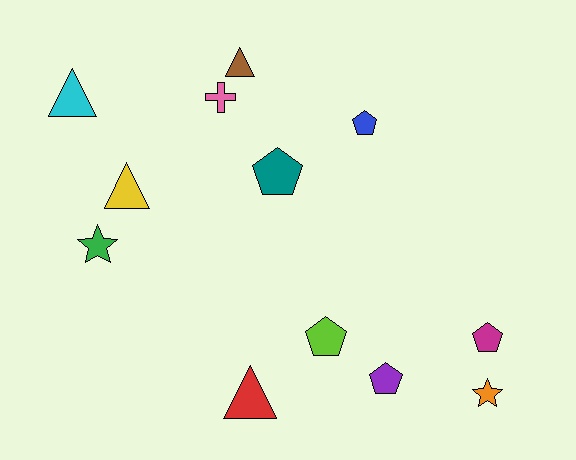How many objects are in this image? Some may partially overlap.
There are 12 objects.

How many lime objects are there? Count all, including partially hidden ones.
There is 1 lime object.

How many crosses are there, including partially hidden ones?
There is 1 cross.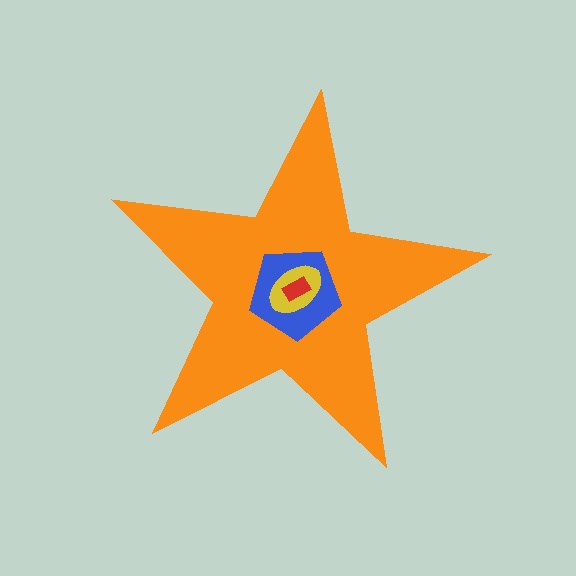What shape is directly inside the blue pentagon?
The yellow ellipse.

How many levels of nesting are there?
4.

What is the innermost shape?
The red rectangle.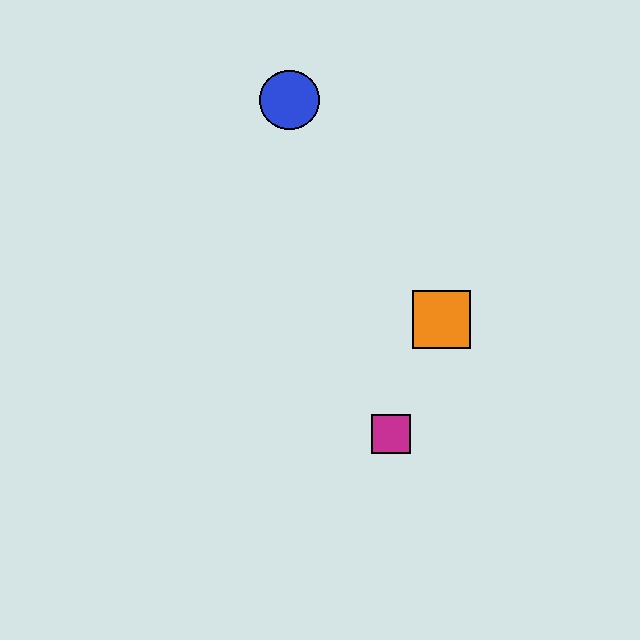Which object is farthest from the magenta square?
The blue circle is farthest from the magenta square.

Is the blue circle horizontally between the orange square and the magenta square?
No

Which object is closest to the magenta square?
The orange square is closest to the magenta square.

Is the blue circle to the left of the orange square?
Yes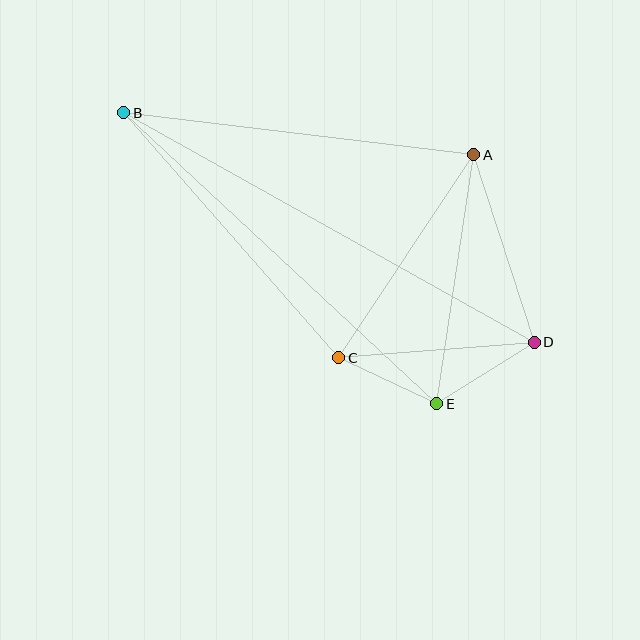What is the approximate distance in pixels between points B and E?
The distance between B and E is approximately 428 pixels.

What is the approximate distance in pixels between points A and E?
The distance between A and E is approximately 252 pixels.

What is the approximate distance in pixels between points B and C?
The distance between B and C is approximately 326 pixels.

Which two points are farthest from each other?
Points B and D are farthest from each other.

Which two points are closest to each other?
Points C and E are closest to each other.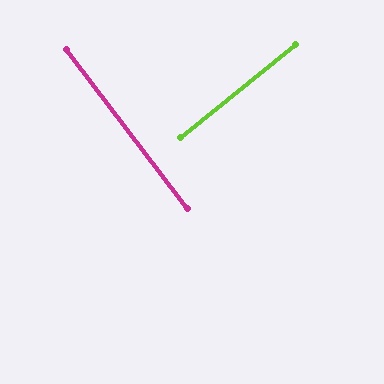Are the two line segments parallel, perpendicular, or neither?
Perpendicular — they meet at approximately 88°.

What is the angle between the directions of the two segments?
Approximately 88 degrees.